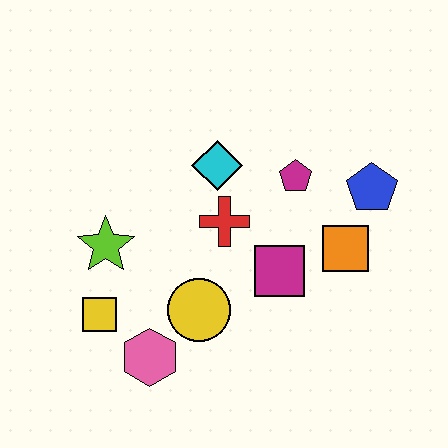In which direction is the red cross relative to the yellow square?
The red cross is to the right of the yellow square.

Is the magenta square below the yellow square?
No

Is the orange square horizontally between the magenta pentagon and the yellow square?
No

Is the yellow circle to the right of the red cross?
No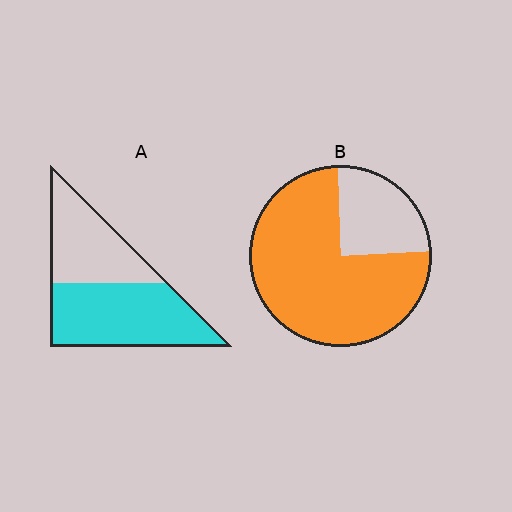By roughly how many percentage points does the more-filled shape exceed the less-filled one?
By roughly 20 percentage points (B over A).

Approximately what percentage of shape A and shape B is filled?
A is approximately 60% and B is approximately 75%.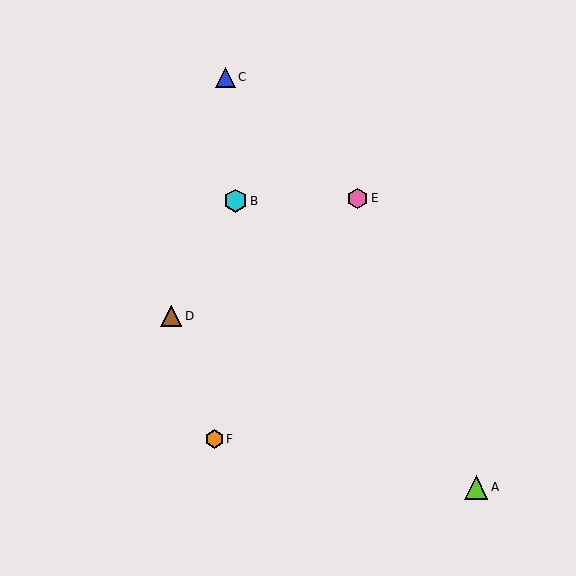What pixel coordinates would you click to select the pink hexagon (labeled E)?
Click at (358, 198) to select the pink hexagon E.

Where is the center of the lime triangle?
The center of the lime triangle is at (476, 487).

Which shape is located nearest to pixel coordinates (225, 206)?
The cyan hexagon (labeled B) at (235, 201) is nearest to that location.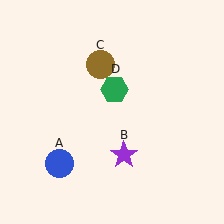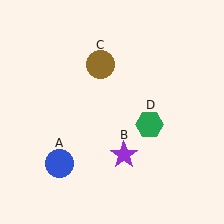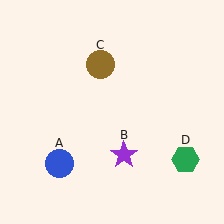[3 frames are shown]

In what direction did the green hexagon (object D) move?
The green hexagon (object D) moved down and to the right.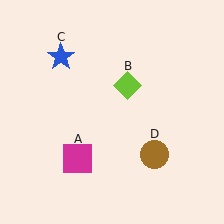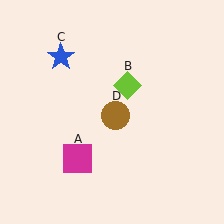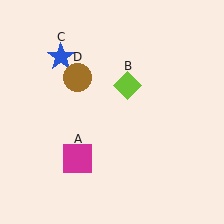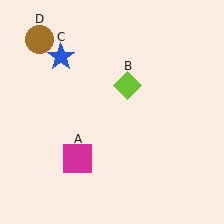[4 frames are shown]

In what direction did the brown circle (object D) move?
The brown circle (object D) moved up and to the left.